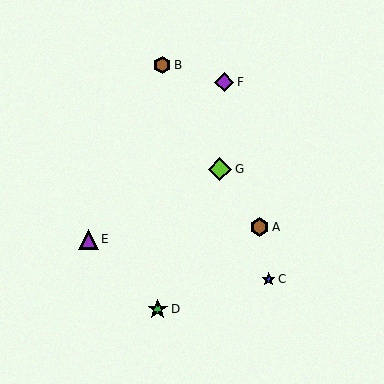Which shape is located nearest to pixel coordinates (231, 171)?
The lime diamond (labeled G) at (220, 169) is nearest to that location.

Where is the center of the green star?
The center of the green star is at (158, 309).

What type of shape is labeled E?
Shape E is a purple triangle.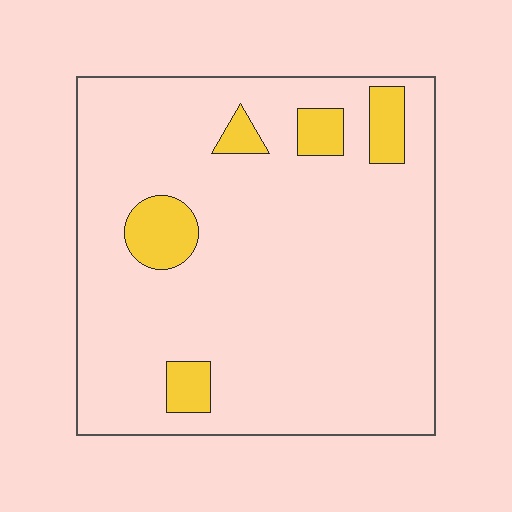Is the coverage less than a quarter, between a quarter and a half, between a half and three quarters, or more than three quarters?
Less than a quarter.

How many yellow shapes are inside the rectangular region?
5.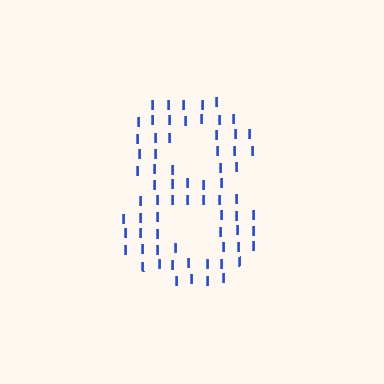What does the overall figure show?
The overall figure shows the digit 8.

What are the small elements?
The small elements are letter I's.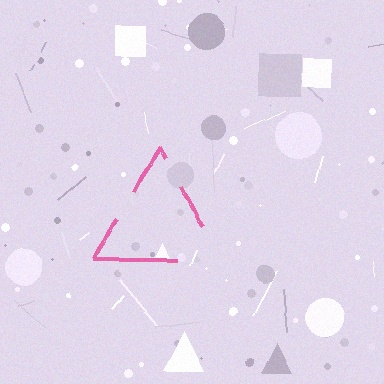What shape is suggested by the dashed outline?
The dashed outline suggests a triangle.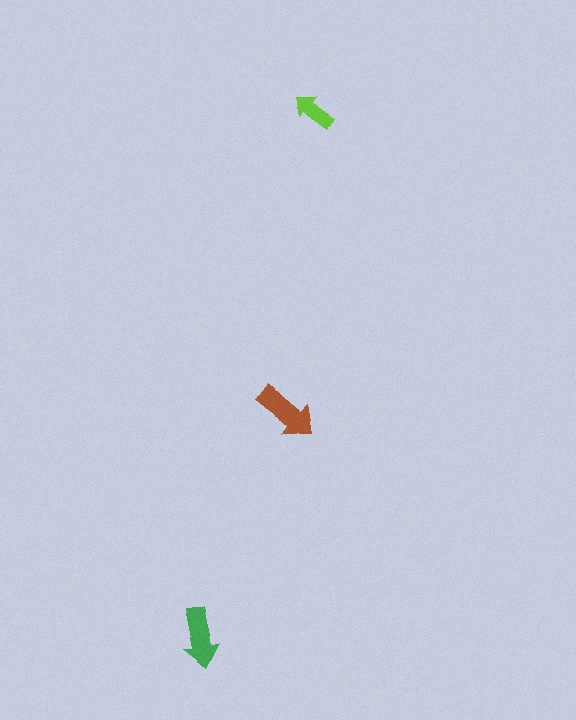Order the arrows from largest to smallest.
the brown one, the green one, the lime one.